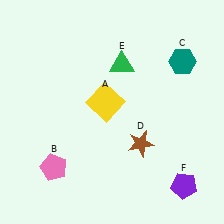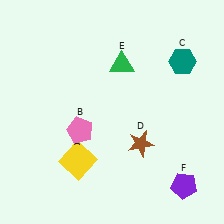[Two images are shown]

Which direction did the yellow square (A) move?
The yellow square (A) moved down.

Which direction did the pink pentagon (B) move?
The pink pentagon (B) moved up.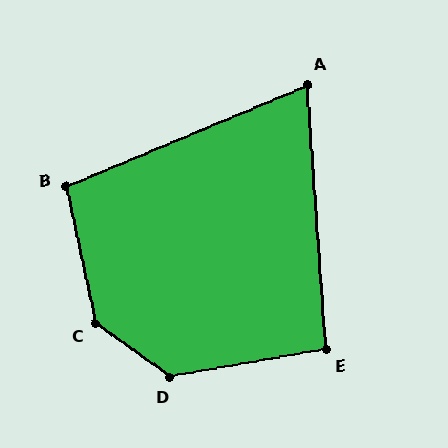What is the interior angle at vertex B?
Approximately 101 degrees (obtuse).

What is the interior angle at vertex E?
Approximately 96 degrees (obtuse).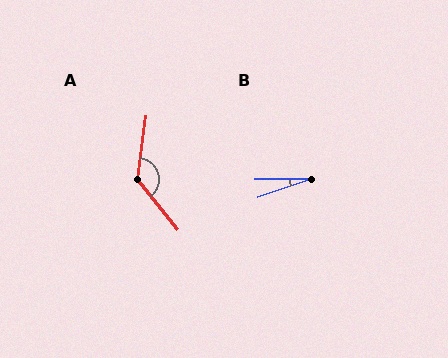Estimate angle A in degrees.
Approximately 134 degrees.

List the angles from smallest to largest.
B (18°), A (134°).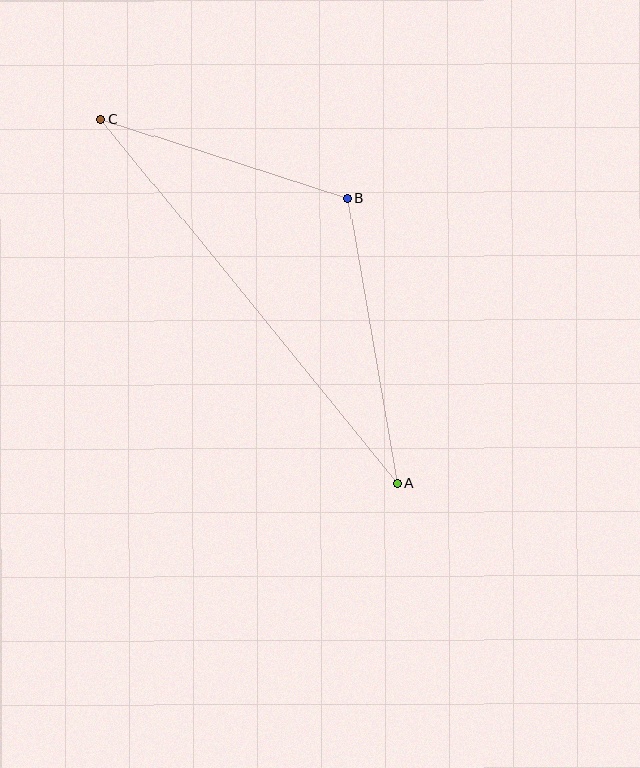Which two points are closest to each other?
Points B and C are closest to each other.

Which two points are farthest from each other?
Points A and C are farthest from each other.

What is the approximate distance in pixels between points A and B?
The distance between A and B is approximately 289 pixels.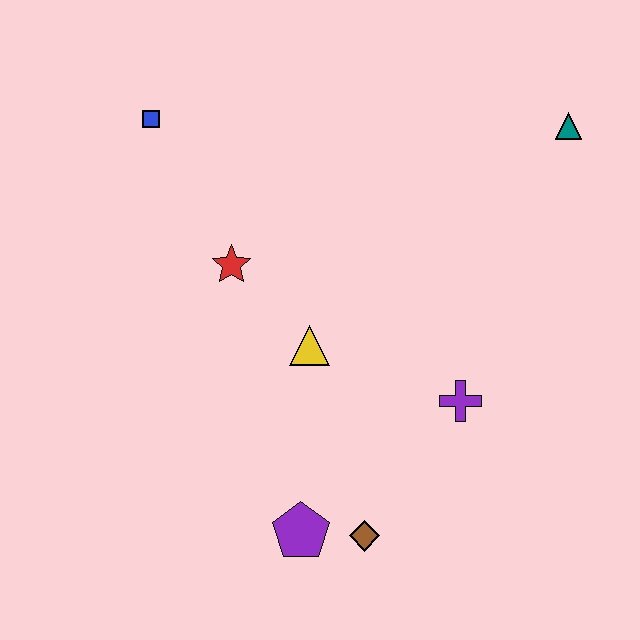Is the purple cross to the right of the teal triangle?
No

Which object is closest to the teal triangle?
The purple cross is closest to the teal triangle.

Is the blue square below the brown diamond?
No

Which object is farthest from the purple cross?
The blue square is farthest from the purple cross.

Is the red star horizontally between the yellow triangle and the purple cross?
No